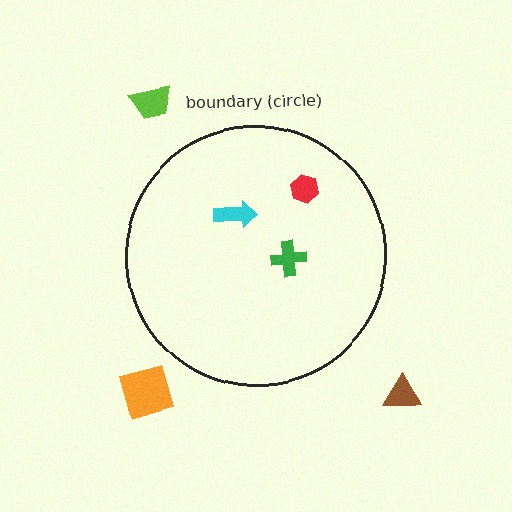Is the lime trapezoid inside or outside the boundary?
Outside.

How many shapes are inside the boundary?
3 inside, 3 outside.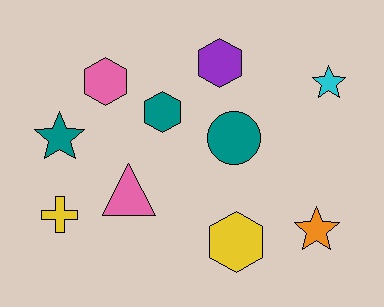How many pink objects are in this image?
There are 2 pink objects.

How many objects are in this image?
There are 10 objects.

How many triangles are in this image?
There is 1 triangle.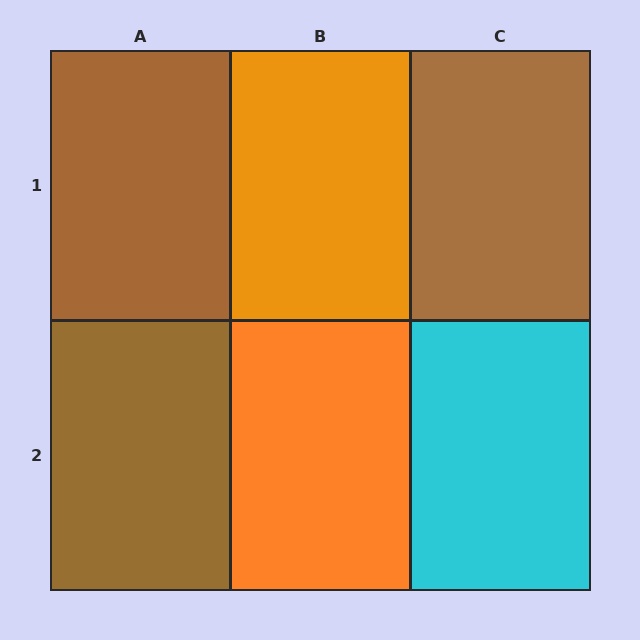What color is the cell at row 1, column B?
Orange.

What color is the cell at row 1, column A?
Brown.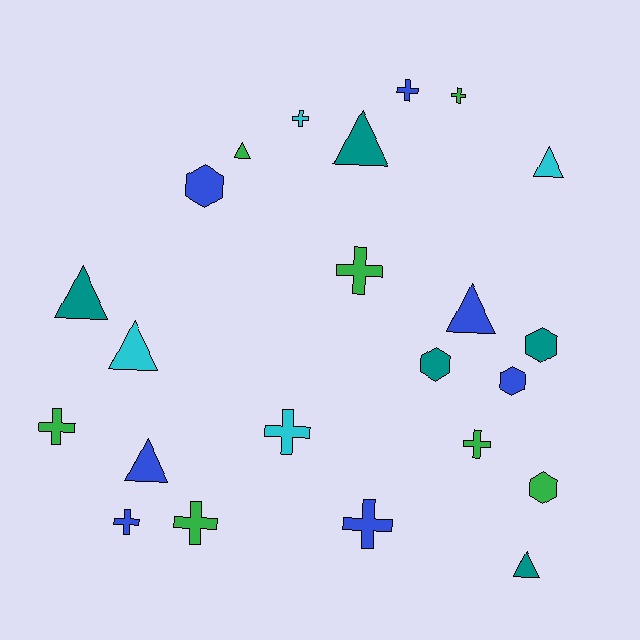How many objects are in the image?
There are 23 objects.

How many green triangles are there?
There is 1 green triangle.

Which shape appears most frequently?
Cross, with 10 objects.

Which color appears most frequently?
Green, with 7 objects.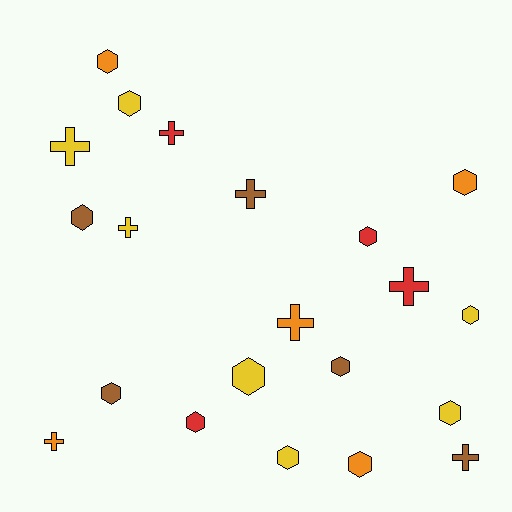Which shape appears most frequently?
Hexagon, with 13 objects.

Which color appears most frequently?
Yellow, with 7 objects.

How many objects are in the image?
There are 21 objects.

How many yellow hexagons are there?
There are 5 yellow hexagons.